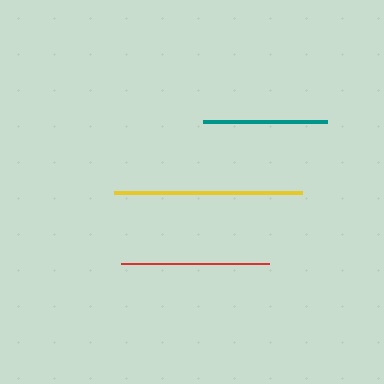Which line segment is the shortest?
The teal line is the shortest at approximately 123 pixels.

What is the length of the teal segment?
The teal segment is approximately 123 pixels long.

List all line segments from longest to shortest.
From longest to shortest: yellow, red, teal.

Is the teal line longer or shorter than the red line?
The red line is longer than the teal line.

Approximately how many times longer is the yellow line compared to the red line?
The yellow line is approximately 1.3 times the length of the red line.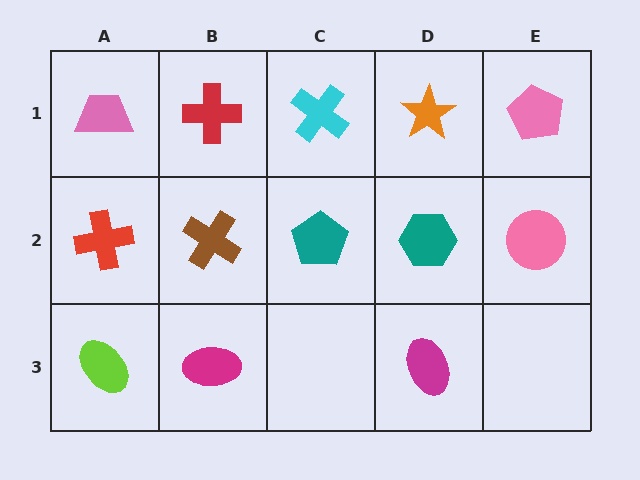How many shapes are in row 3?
3 shapes.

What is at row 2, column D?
A teal hexagon.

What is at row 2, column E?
A pink circle.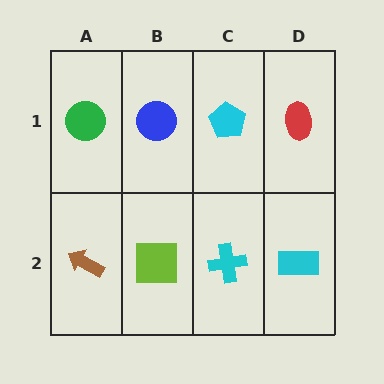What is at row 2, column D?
A cyan rectangle.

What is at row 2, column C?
A cyan cross.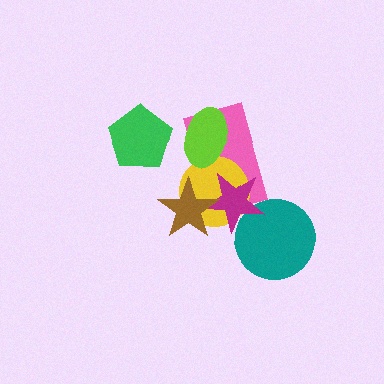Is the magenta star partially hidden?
Yes, it is partially covered by another shape.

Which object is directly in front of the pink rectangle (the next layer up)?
The yellow circle is directly in front of the pink rectangle.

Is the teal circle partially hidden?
Yes, it is partially covered by another shape.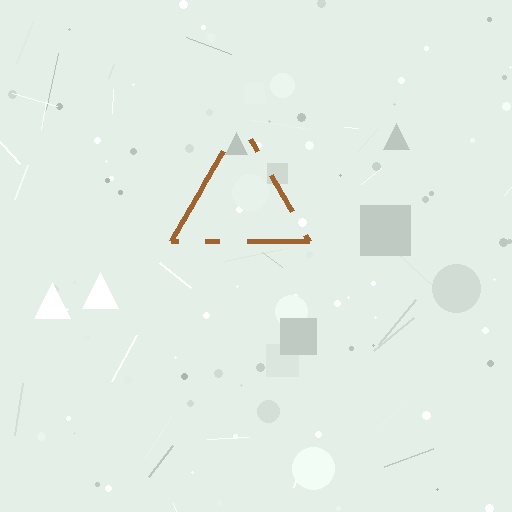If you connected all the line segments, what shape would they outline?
They would outline a triangle.